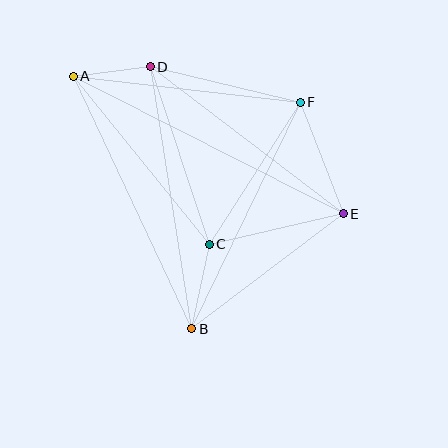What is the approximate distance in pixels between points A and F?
The distance between A and F is approximately 229 pixels.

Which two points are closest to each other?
Points A and D are closest to each other.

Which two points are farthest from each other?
Points A and E are farthest from each other.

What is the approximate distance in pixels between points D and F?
The distance between D and F is approximately 154 pixels.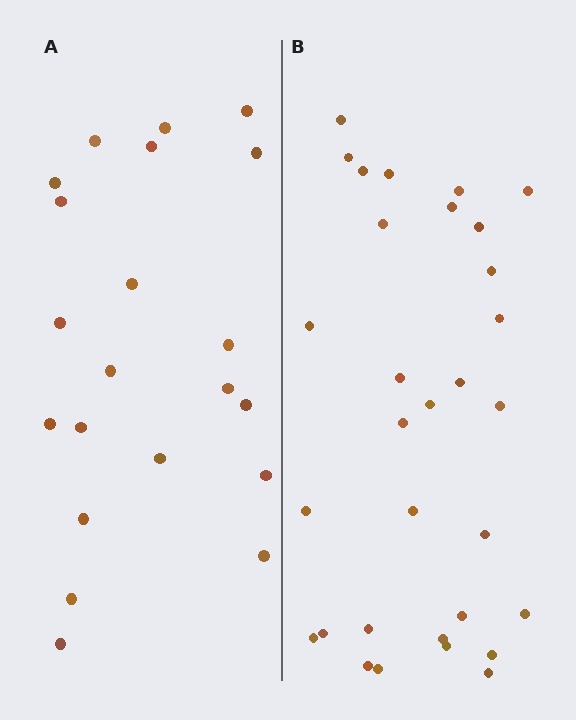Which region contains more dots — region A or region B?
Region B (the right region) has more dots.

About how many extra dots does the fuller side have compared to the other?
Region B has roughly 10 or so more dots than region A.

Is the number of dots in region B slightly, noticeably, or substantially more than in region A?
Region B has substantially more. The ratio is roughly 1.5 to 1.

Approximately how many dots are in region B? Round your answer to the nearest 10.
About 30 dots. (The exact count is 31, which rounds to 30.)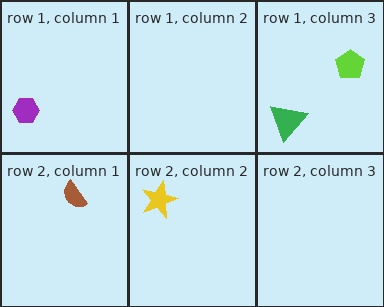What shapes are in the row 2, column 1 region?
The brown semicircle.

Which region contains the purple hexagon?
The row 1, column 1 region.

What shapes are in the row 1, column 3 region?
The green triangle, the lime pentagon.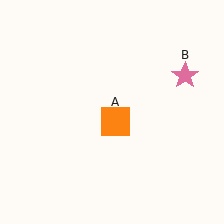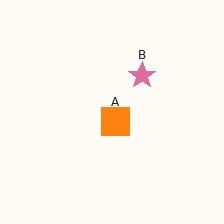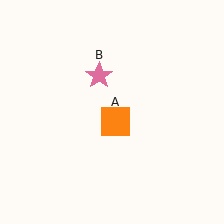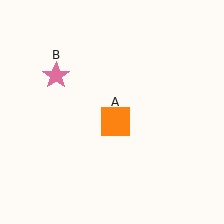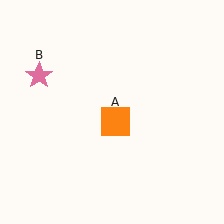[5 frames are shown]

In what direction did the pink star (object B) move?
The pink star (object B) moved left.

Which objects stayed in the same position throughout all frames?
Orange square (object A) remained stationary.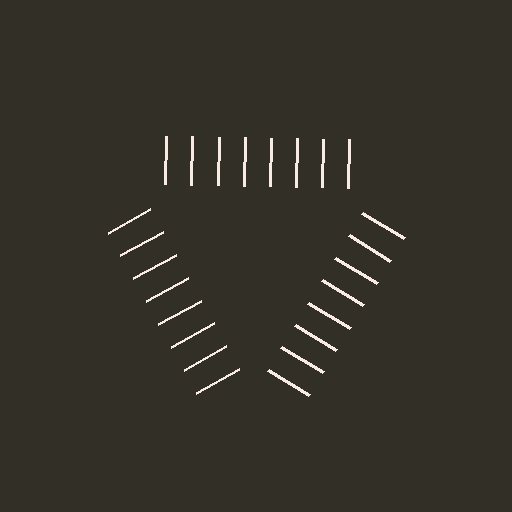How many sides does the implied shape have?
3 sides — the line-ends trace a triangle.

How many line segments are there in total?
24 — 8 along each of the 3 edges.